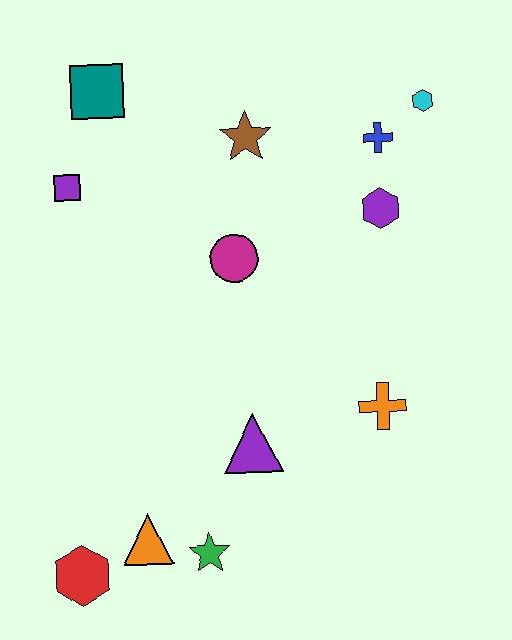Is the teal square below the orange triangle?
No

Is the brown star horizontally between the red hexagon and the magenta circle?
No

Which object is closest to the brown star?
The magenta circle is closest to the brown star.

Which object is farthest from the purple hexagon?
The red hexagon is farthest from the purple hexagon.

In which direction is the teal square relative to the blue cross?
The teal square is to the left of the blue cross.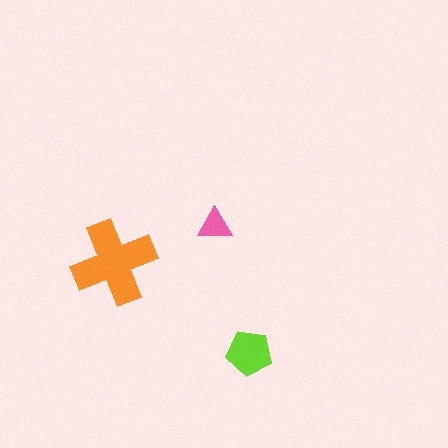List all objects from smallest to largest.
The pink triangle, the lime pentagon, the orange cross.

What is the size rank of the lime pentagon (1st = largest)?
2nd.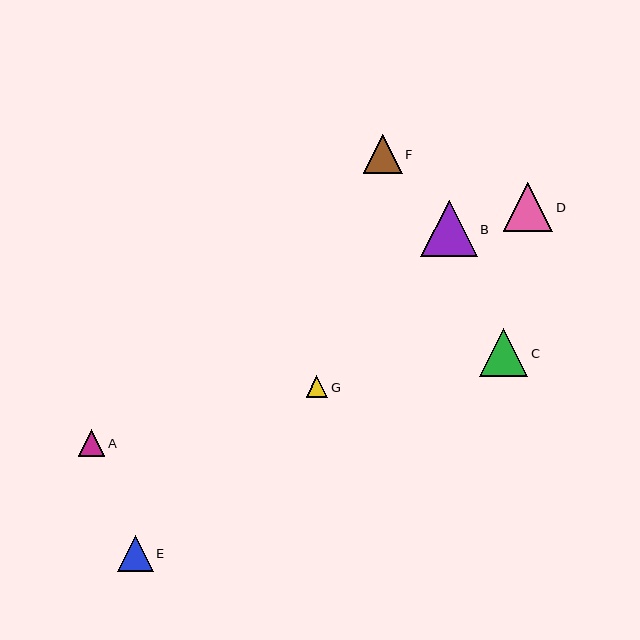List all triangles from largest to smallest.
From largest to smallest: B, D, C, F, E, A, G.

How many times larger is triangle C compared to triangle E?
Triangle C is approximately 1.4 times the size of triangle E.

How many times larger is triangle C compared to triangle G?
Triangle C is approximately 2.2 times the size of triangle G.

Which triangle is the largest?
Triangle B is the largest with a size of approximately 56 pixels.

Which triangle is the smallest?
Triangle G is the smallest with a size of approximately 22 pixels.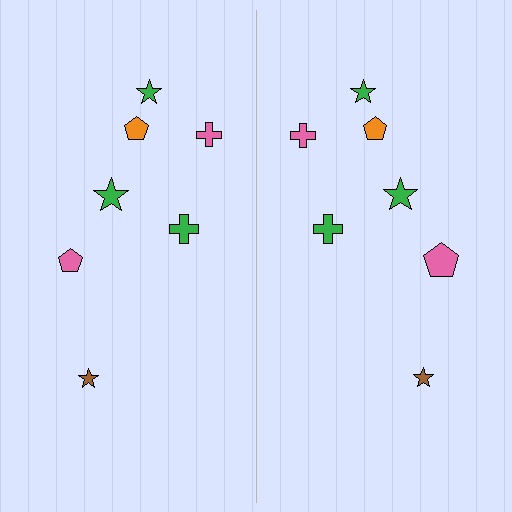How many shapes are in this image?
There are 14 shapes in this image.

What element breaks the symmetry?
The pink pentagon on the right side has a different size than its mirror counterpart.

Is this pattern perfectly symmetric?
No, the pattern is not perfectly symmetric. The pink pentagon on the right side has a different size than its mirror counterpart.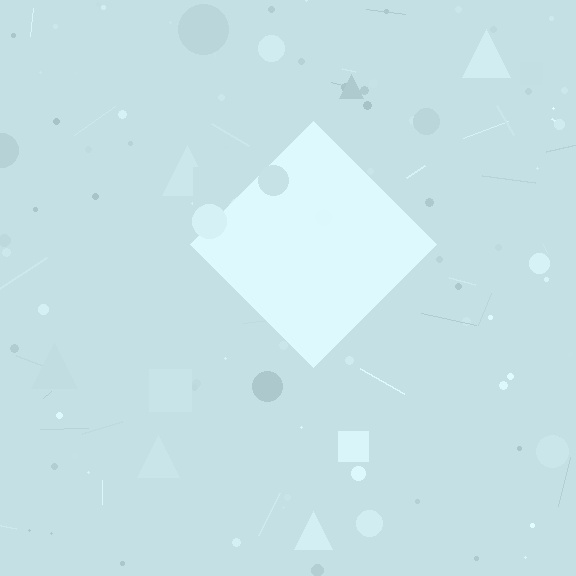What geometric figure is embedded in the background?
A diamond is embedded in the background.